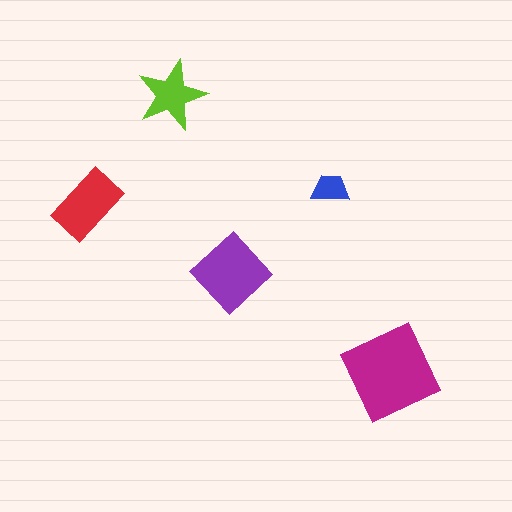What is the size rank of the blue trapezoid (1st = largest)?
5th.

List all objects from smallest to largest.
The blue trapezoid, the lime star, the red rectangle, the purple diamond, the magenta square.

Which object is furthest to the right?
The magenta square is rightmost.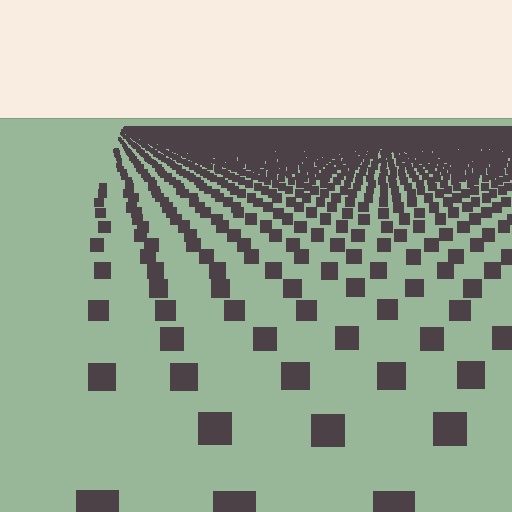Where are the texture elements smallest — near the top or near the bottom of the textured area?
Near the top.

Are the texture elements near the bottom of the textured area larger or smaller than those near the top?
Larger. Near the bottom, elements are closer to the viewer and appear at a bigger on-screen size.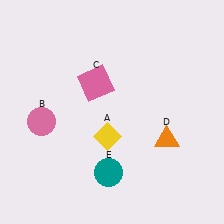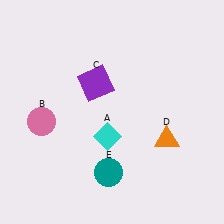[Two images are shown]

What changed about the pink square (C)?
In Image 1, C is pink. In Image 2, it changed to purple.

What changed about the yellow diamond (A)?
In Image 1, A is yellow. In Image 2, it changed to cyan.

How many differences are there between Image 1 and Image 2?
There are 2 differences between the two images.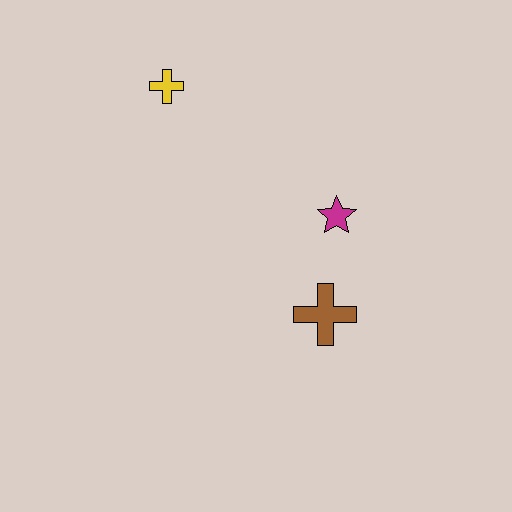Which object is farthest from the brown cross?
The yellow cross is farthest from the brown cross.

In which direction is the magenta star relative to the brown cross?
The magenta star is above the brown cross.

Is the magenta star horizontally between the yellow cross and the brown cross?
No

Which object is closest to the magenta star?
The brown cross is closest to the magenta star.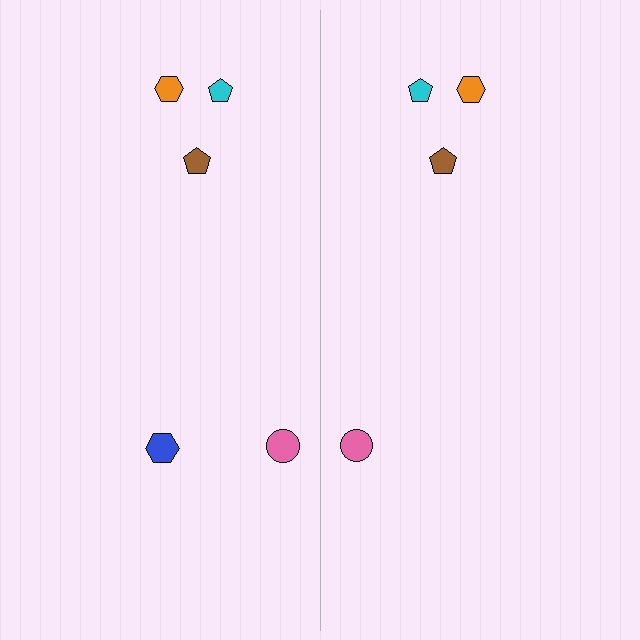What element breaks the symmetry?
A blue hexagon is missing from the right side.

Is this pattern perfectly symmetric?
No, the pattern is not perfectly symmetric. A blue hexagon is missing from the right side.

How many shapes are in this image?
There are 9 shapes in this image.